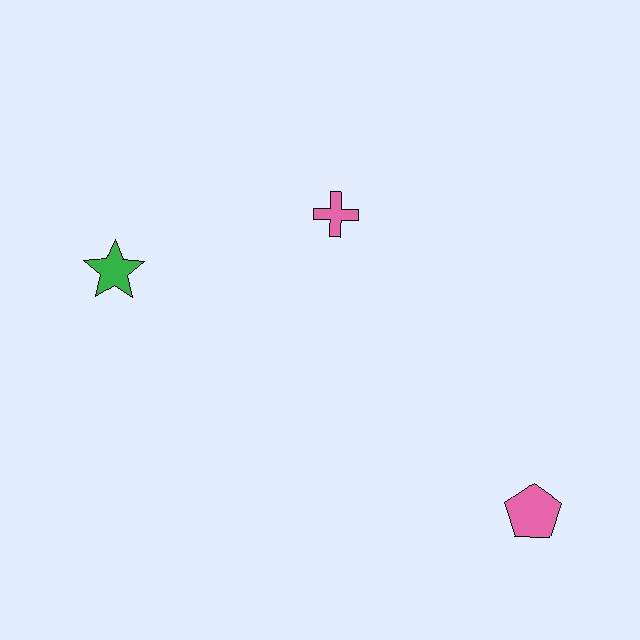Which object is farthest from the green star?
The pink pentagon is farthest from the green star.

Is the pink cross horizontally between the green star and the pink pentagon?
Yes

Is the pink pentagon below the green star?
Yes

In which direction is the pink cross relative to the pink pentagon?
The pink cross is above the pink pentagon.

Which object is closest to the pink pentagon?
The pink cross is closest to the pink pentagon.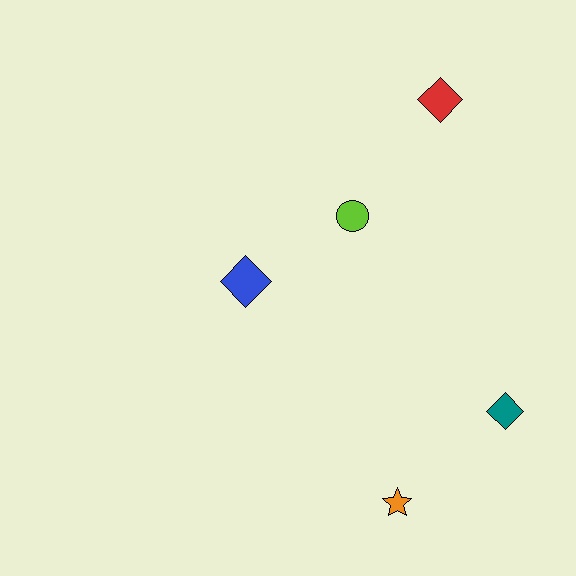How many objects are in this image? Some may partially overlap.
There are 5 objects.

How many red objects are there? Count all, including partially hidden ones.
There is 1 red object.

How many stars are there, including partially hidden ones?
There is 1 star.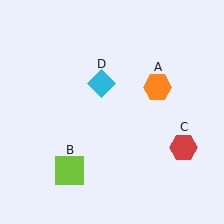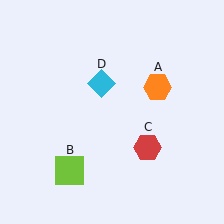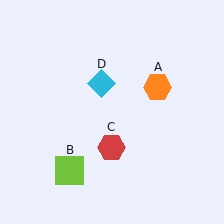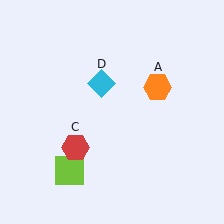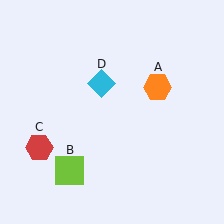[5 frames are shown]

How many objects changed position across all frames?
1 object changed position: red hexagon (object C).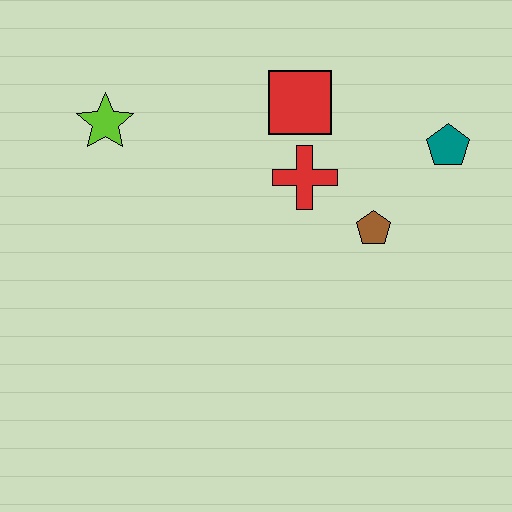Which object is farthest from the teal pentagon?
The lime star is farthest from the teal pentagon.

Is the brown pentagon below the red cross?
Yes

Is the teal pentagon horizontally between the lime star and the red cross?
No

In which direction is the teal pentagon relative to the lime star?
The teal pentagon is to the right of the lime star.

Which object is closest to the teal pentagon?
The brown pentagon is closest to the teal pentagon.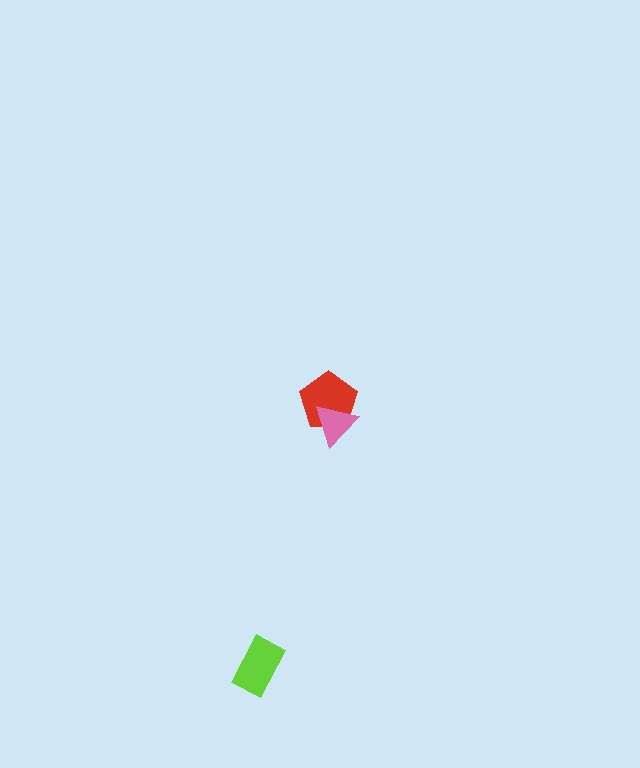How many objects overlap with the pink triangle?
1 object overlaps with the pink triangle.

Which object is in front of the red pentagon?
The pink triangle is in front of the red pentagon.